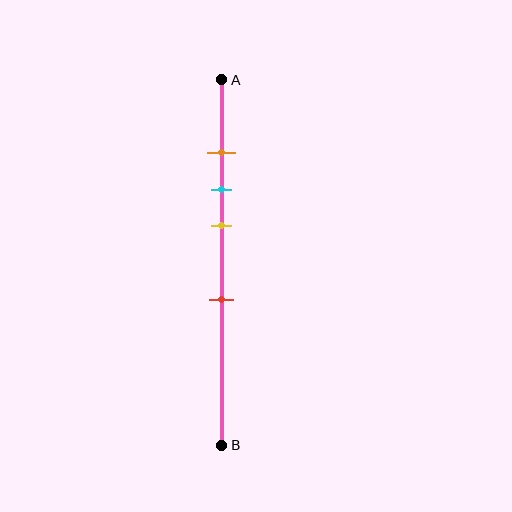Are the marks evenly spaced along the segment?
No, the marks are not evenly spaced.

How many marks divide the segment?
There are 4 marks dividing the segment.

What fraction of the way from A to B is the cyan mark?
The cyan mark is approximately 30% (0.3) of the way from A to B.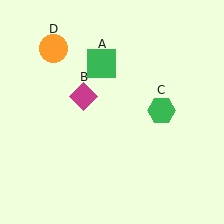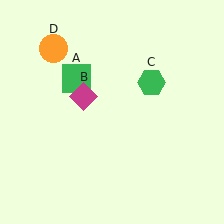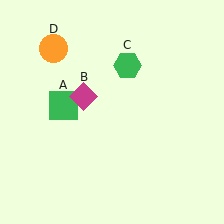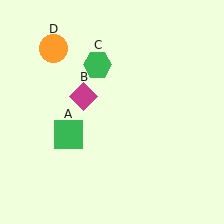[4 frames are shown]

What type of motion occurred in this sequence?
The green square (object A), green hexagon (object C) rotated counterclockwise around the center of the scene.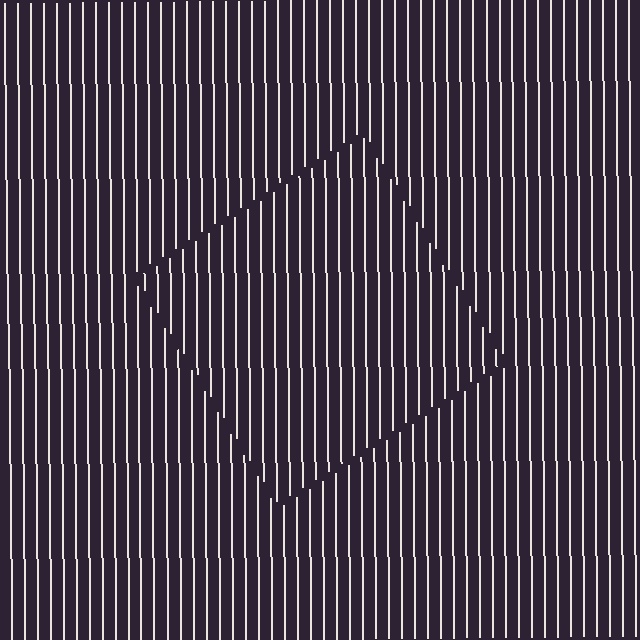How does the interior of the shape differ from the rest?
The interior of the shape contains the same grating, shifted by half a period — the contour is defined by the phase discontinuity where line-ends from the inner and outer gratings abut.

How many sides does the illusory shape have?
4 sides — the line-ends trace a square.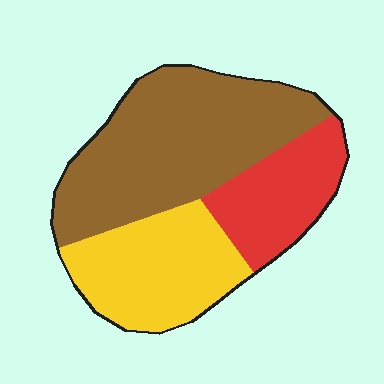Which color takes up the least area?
Red, at roughly 20%.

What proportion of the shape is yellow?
Yellow covers about 30% of the shape.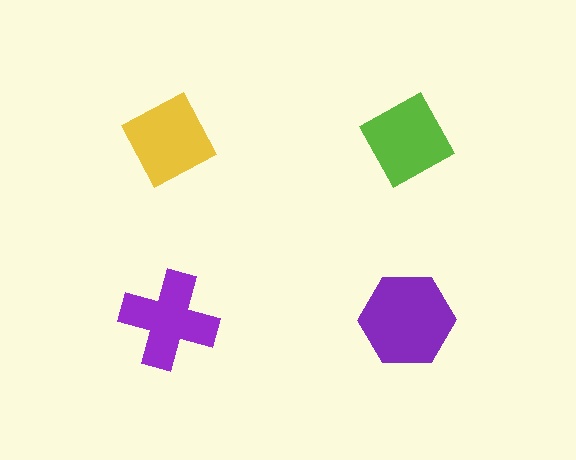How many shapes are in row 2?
2 shapes.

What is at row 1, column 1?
A yellow diamond.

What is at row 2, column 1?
A purple cross.